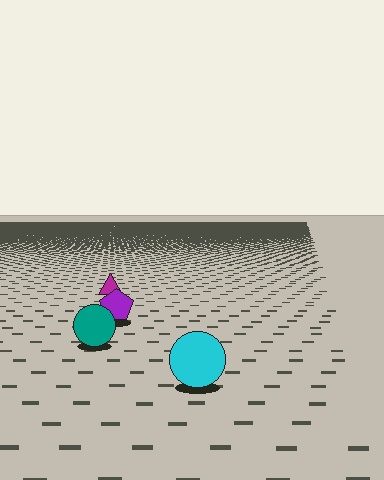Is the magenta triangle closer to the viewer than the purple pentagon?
No. The purple pentagon is closer — you can tell from the texture gradient: the ground texture is coarser near it.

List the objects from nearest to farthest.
From nearest to farthest: the cyan circle, the teal circle, the purple pentagon, the magenta triangle.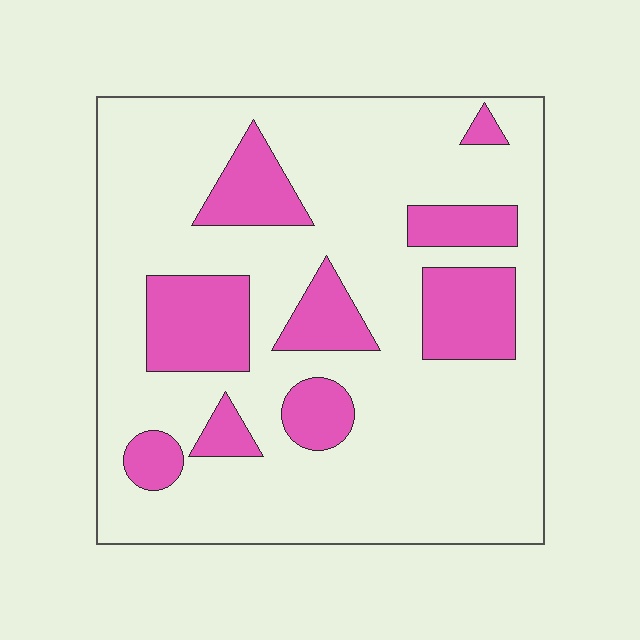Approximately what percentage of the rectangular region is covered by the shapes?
Approximately 25%.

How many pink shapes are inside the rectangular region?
9.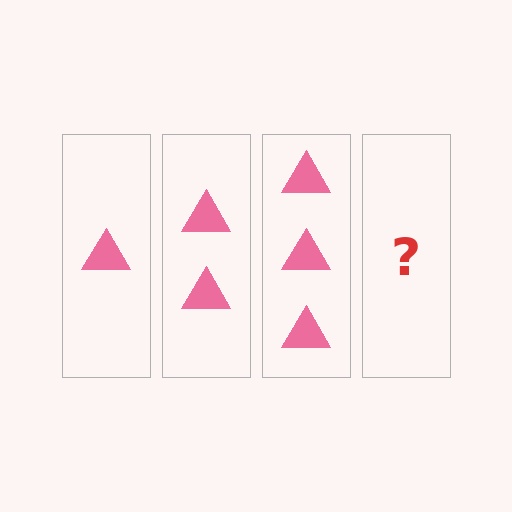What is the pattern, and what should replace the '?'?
The pattern is that each step adds one more triangle. The '?' should be 4 triangles.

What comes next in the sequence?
The next element should be 4 triangles.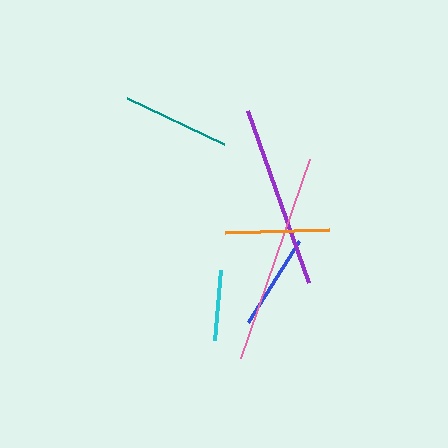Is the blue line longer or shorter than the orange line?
The orange line is longer than the blue line.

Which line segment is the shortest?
The cyan line is the shortest at approximately 71 pixels.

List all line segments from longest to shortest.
From longest to shortest: pink, purple, teal, orange, blue, cyan.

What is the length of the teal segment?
The teal segment is approximately 107 pixels long.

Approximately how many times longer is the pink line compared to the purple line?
The pink line is approximately 1.2 times the length of the purple line.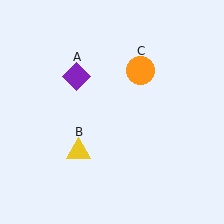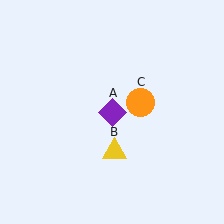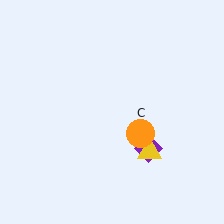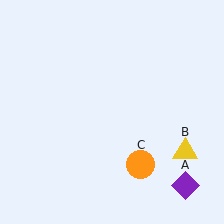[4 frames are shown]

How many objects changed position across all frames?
3 objects changed position: purple diamond (object A), yellow triangle (object B), orange circle (object C).